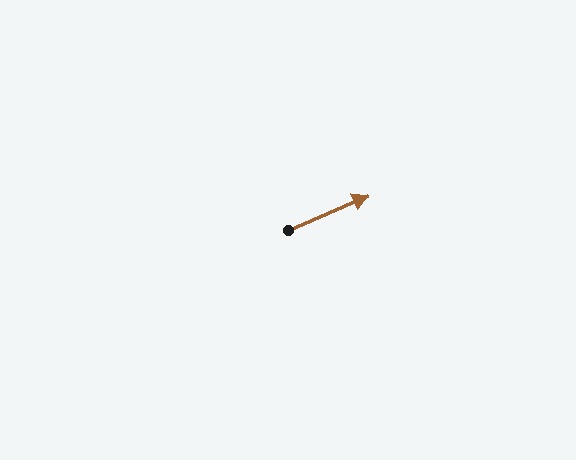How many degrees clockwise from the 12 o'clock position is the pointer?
Approximately 67 degrees.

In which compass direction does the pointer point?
Northeast.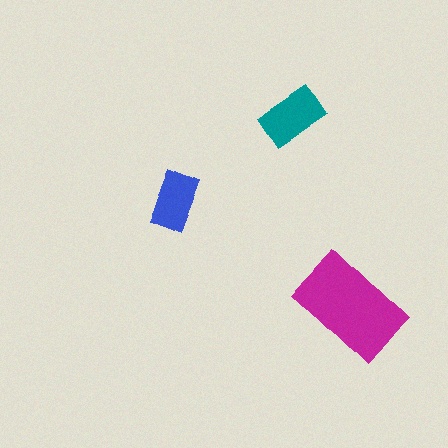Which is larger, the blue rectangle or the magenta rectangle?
The magenta one.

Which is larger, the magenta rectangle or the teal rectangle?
The magenta one.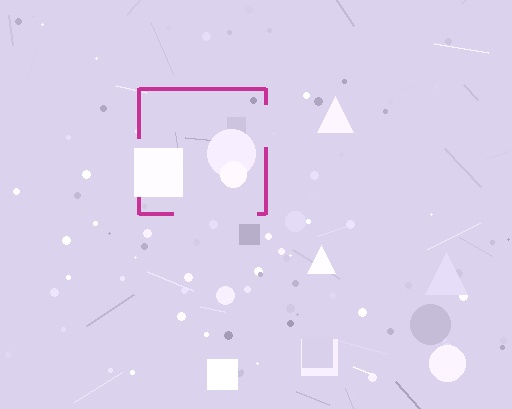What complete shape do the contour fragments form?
The contour fragments form a square.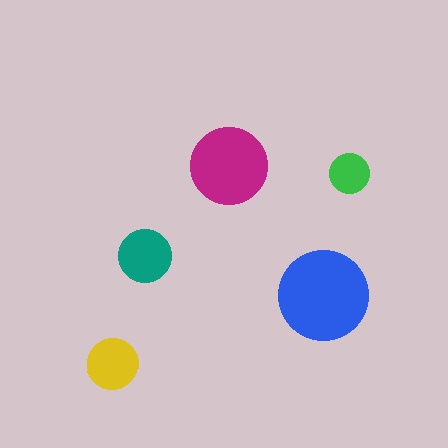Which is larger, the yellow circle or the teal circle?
The teal one.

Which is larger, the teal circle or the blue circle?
The blue one.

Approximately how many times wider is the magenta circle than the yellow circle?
About 1.5 times wider.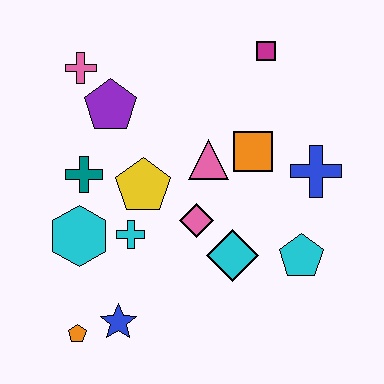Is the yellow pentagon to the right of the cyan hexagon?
Yes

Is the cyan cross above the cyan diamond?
Yes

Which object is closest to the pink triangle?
The orange square is closest to the pink triangle.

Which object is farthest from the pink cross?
The cyan pentagon is farthest from the pink cross.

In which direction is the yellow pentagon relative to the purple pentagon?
The yellow pentagon is below the purple pentagon.